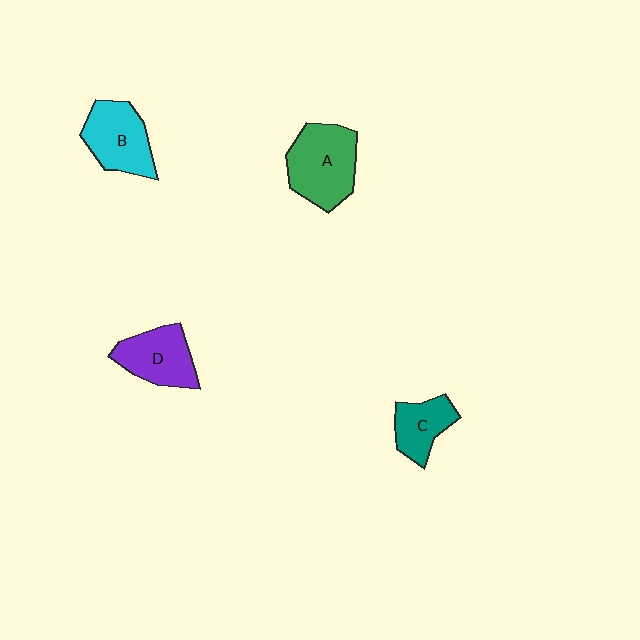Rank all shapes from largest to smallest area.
From largest to smallest: A (green), B (cyan), D (purple), C (teal).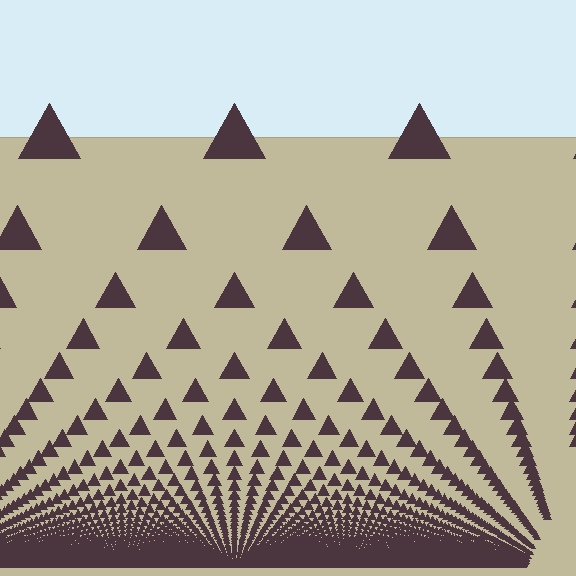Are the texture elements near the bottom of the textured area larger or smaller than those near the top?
Smaller. The gradient is inverted — elements near the bottom are smaller and denser.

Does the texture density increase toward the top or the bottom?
Density increases toward the bottom.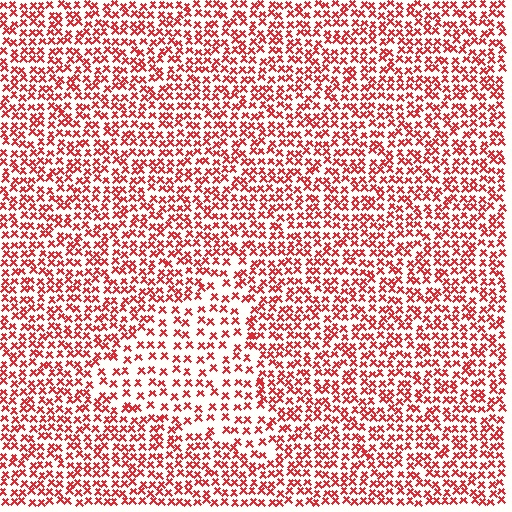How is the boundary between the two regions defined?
The boundary is defined by a change in element density (approximately 1.7x ratio). All elements are the same color, size, and shape.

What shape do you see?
I see a triangle.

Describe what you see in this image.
The image contains small red elements arranged at two different densities. A triangle-shaped region is visible where the elements are less densely packed than the surrounding area.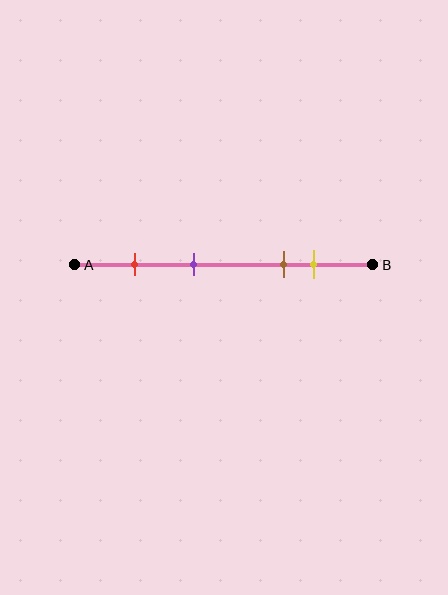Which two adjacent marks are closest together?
The brown and yellow marks are the closest adjacent pair.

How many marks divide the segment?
There are 4 marks dividing the segment.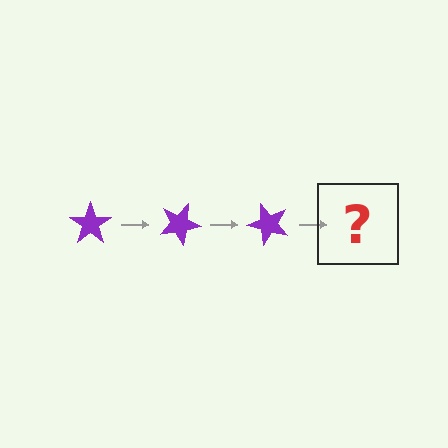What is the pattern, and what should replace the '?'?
The pattern is that the star rotates 25 degrees each step. The '?' should be a purple star rotated 75 degrees.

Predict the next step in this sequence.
The next step is a purple star rotated 75 degrees.